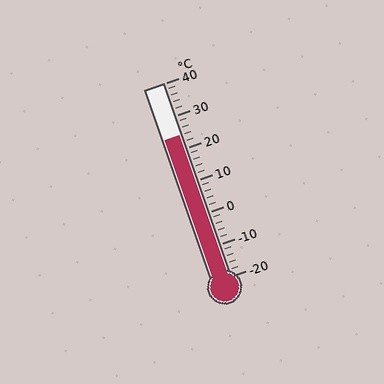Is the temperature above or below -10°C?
The temperature is above -10°C.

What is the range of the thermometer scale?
The thermometer scale ranges from -20°C to 40°C.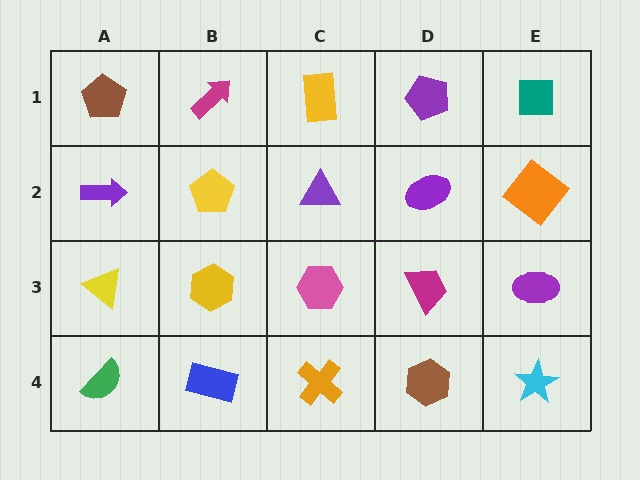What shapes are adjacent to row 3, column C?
A purple triangle (row 2, column C), an orange cross (row 4, column C), a yellow hexagon (row 3, column B), a magenta trapezoid (row 3, column D).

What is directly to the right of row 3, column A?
A yellow hexagon.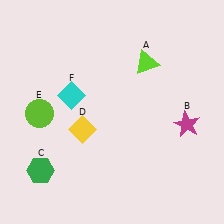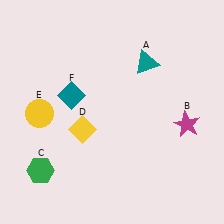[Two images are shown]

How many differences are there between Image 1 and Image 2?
There are 3 differences between the two images.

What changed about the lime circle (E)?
In Image 1, E is lime. In Image 2, it changed to yellow.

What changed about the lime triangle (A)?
In Image 1, A is lime. In Image 2, it changed to teal.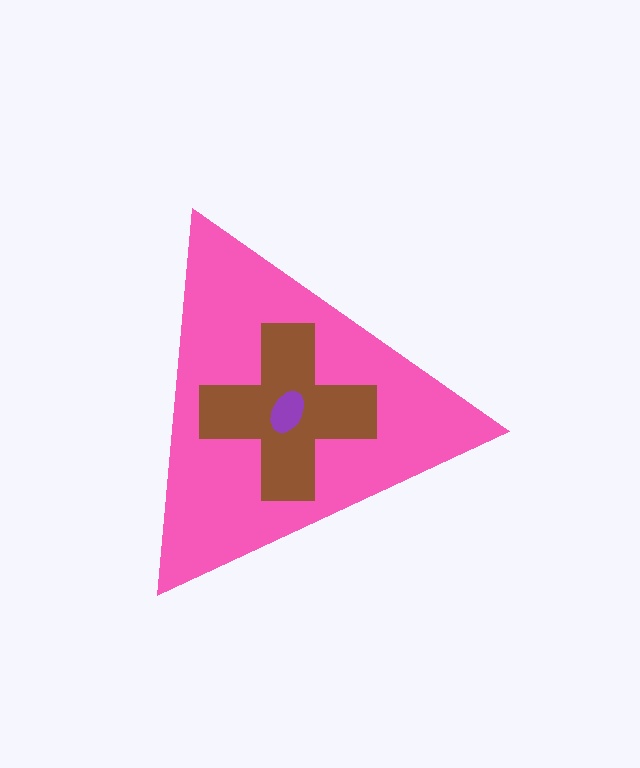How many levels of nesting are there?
3.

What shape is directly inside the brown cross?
The purple ellipse.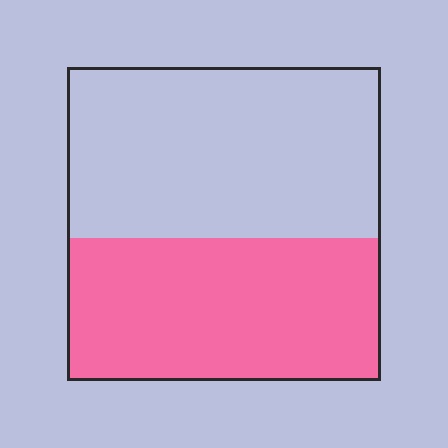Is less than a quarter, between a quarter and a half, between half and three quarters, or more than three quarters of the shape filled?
Between a quarter and a half.